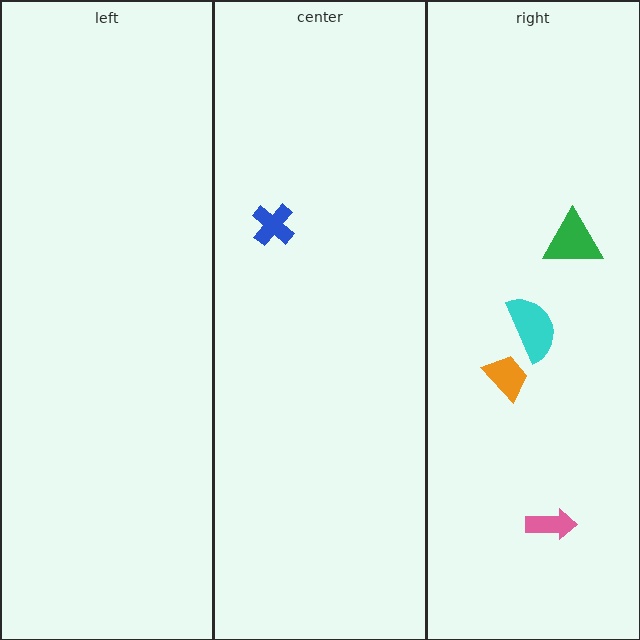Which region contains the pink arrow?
The right region.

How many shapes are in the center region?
1.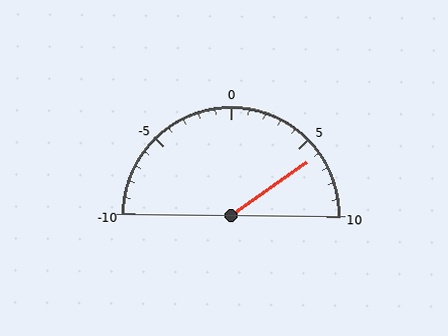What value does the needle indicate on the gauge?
The needle indicates approximately 6.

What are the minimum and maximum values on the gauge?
The gauge ranges from -10 to 10.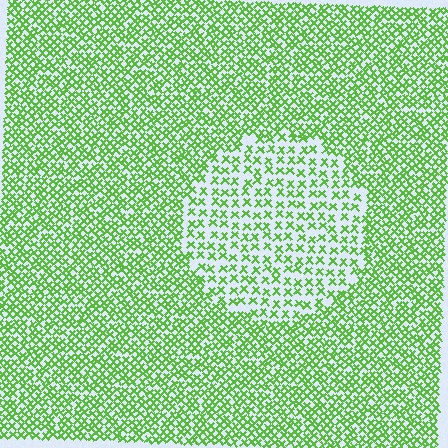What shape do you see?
I see a circle.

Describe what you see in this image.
The image contains small lime elements arranged at two different densities. A circle-shaped region is visible where the elements are less densely packed than the surrounding area.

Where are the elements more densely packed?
The elements are more densely packed outside the circle boundary.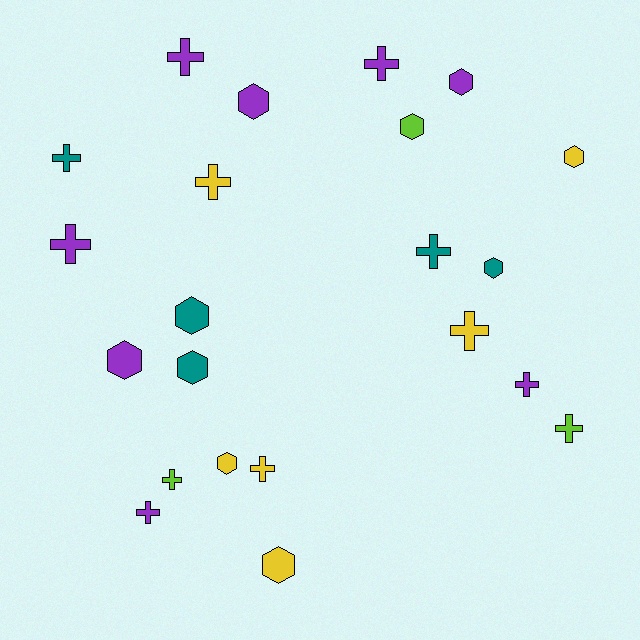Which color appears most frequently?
Purple, with 8 objects.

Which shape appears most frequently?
Cross, with 12 objects.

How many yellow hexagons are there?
There are 3 yellow hexagons.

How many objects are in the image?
There are 22 objects.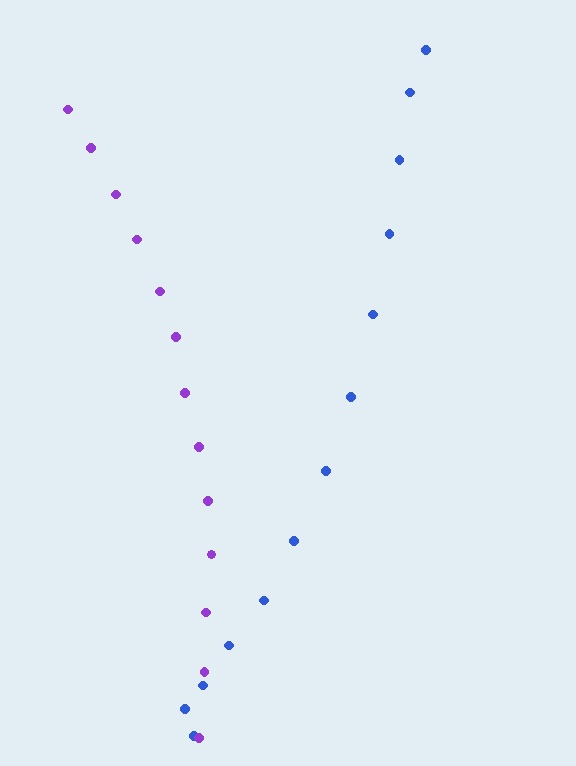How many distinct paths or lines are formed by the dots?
There are 2 distinct paths.